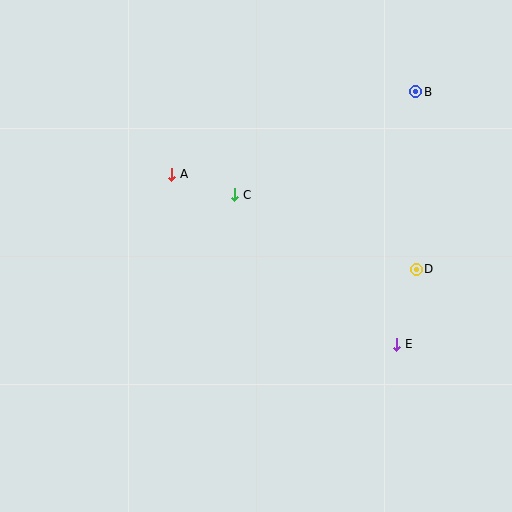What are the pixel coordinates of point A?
Point A is at (172, 174).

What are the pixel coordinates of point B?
Point B is at (416, 92).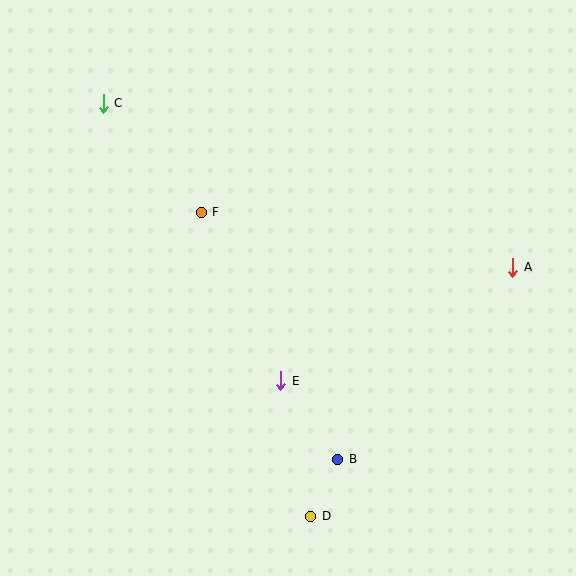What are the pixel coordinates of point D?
Point D is at (311, 516).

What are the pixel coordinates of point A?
Point A is at (513, 267).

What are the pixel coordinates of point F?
Point F is at (201, 212).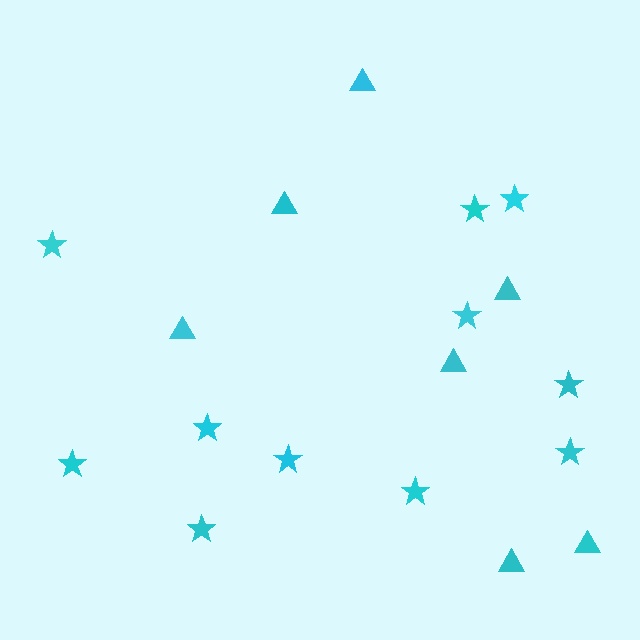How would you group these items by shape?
There are 2 groups: one group of triangles (7) and one group of stars (11).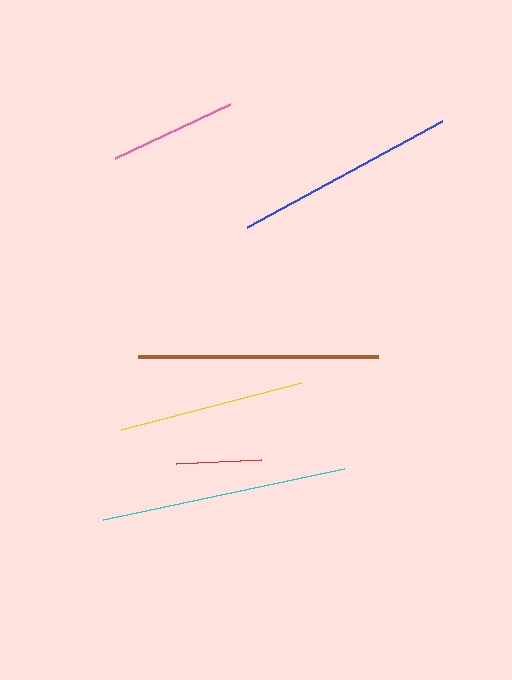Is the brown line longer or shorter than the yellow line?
The brown line is longer than the yellow line.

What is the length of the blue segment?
The blue segment is approximately 222 pixels long.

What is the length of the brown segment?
The brown segment is approximately 239 pixels long.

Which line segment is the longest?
The cyan line is the longest at approximately 246 pixels.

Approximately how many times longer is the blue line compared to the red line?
The blue line is approximately 2.6 times the length of the red line.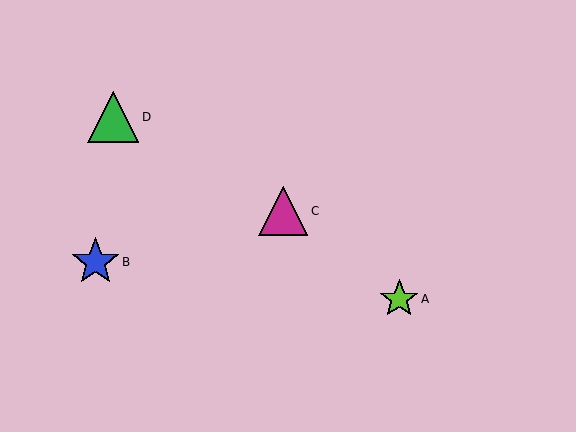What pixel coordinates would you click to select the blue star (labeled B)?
Click at (95, 262) to select the blue star B.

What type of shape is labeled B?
Shape B is a blue star.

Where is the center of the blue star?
The center of the blue star is at (95, 262).